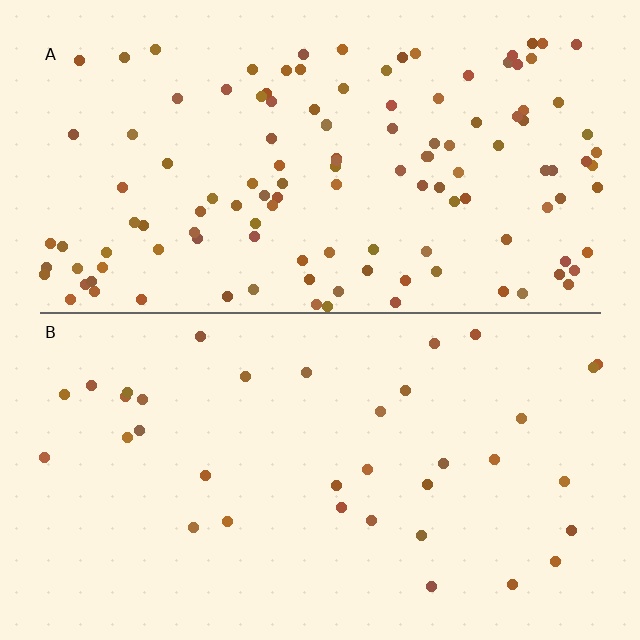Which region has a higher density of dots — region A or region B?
A (the top).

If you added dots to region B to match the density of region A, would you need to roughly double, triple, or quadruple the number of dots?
Approximately quadruple.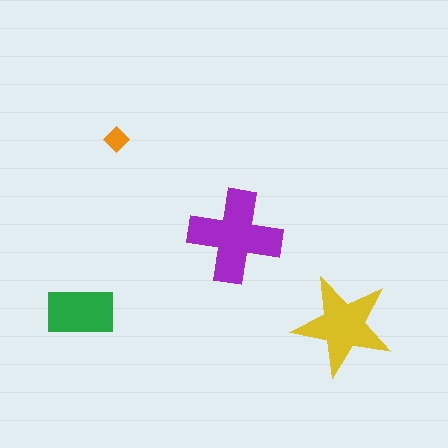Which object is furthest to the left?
The green rectangle is leftmost.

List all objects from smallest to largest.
The orange diamond, the green rectangle, the yellow star, the purple cross.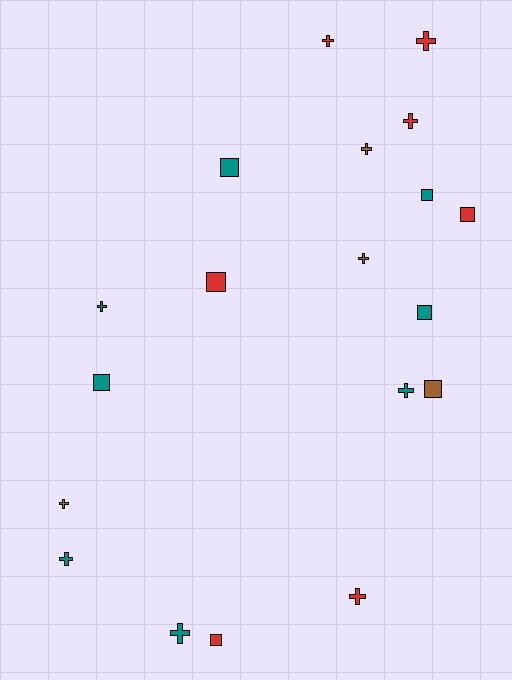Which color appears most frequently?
Teal, with 8 objects.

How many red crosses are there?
There are 4 red crosses.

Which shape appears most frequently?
Cross, with 11 objects.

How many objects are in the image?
There are 19 objects.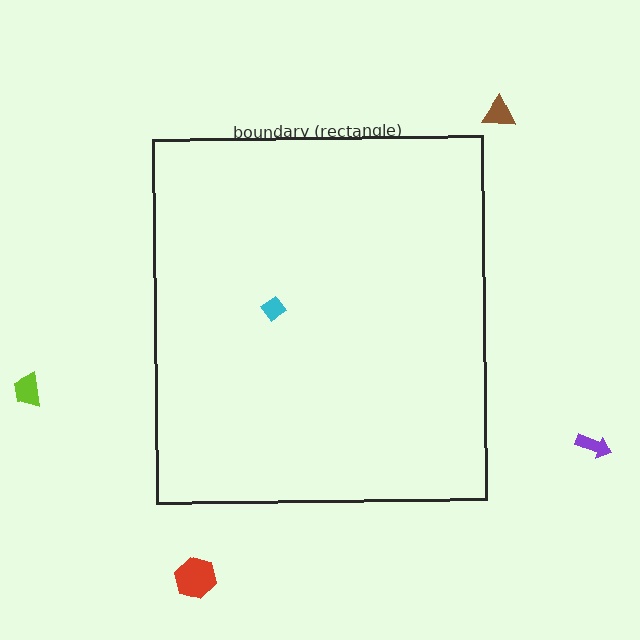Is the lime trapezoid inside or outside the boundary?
Outside.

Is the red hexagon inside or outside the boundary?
Outside.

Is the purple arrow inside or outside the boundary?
Outside.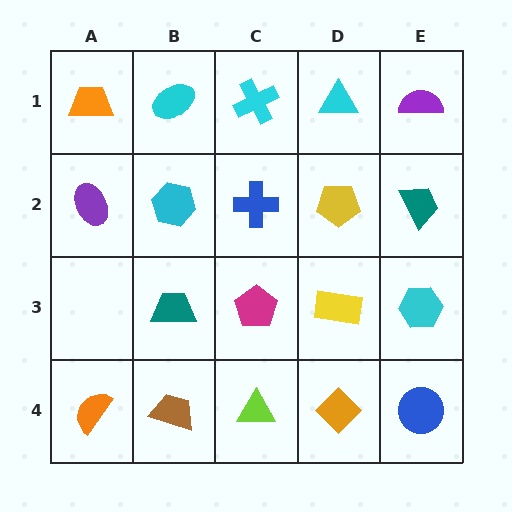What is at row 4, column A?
An orange semicircle.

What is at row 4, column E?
A blue circle.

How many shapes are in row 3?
4 shapes.